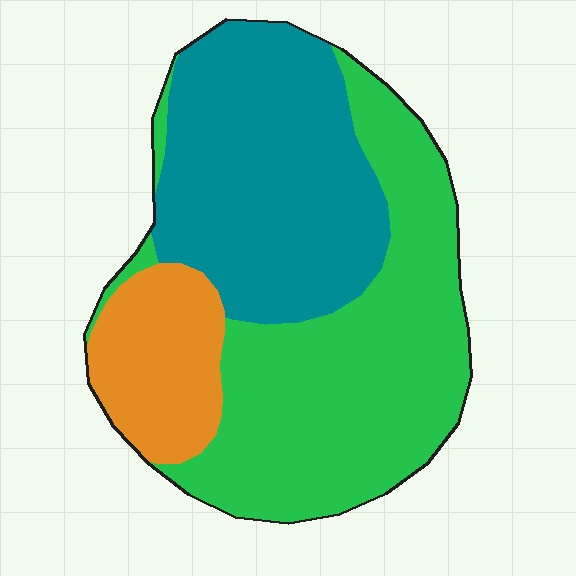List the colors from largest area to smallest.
From largest to smallest: green, teal, orange.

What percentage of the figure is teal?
Teal covers 38% of the figure.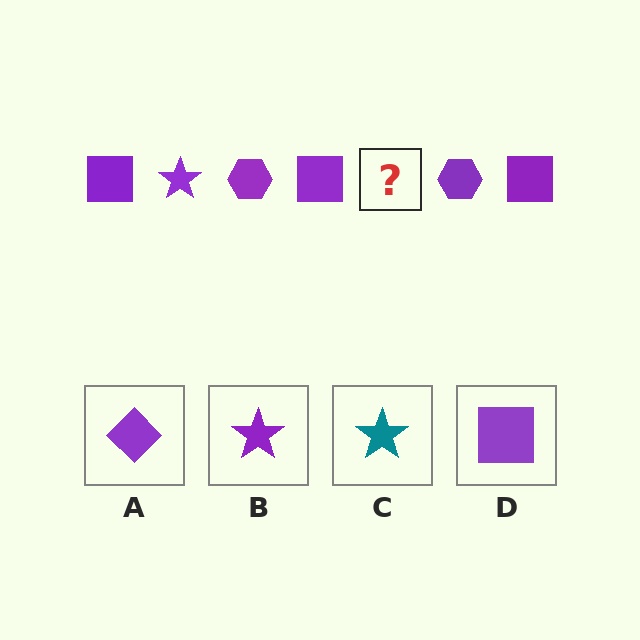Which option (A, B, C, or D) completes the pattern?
B.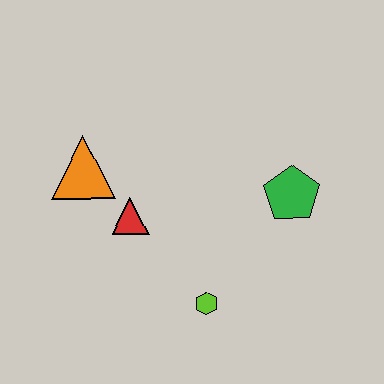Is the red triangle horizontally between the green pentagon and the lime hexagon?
No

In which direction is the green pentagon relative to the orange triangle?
The green pentagon is to the right of the orange triangle.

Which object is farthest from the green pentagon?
The orange triangle is farthest from the green pentagon.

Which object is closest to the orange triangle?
The red triangle is closest to the orange triangle.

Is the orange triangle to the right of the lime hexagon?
No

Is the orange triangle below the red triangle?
No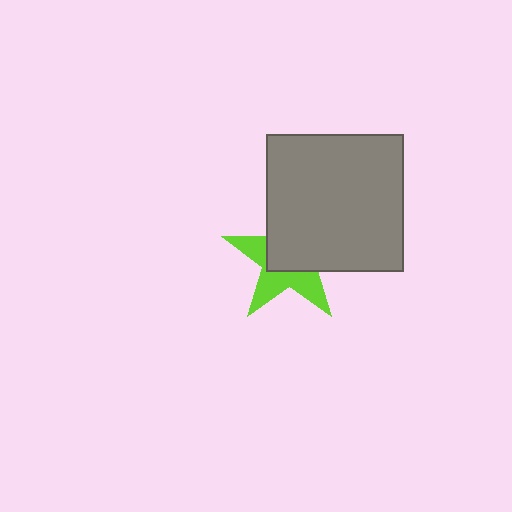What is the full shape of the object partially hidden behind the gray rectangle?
The partially hidden object is a lime star.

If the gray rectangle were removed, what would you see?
You would see the complete lime star.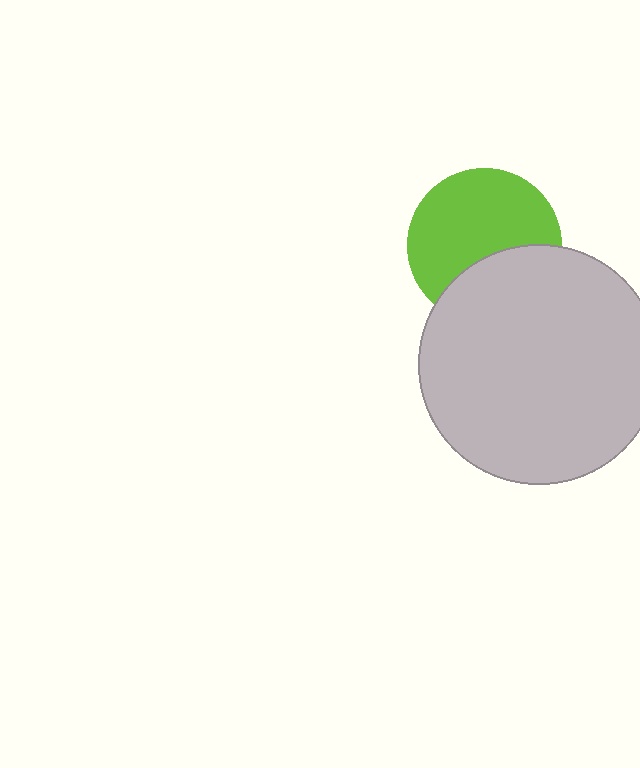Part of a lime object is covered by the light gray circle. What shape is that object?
It is a circle.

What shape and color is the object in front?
The object in front is a light gray circle.